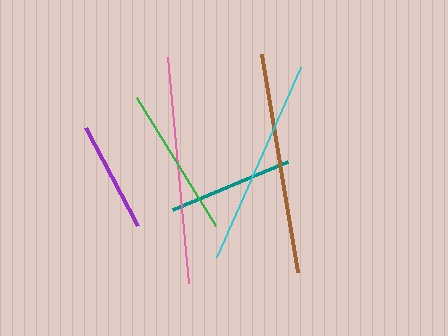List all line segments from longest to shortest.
From longest to shortest: pink, brown, cyan, green, teal, purple.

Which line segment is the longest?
The pink line is the longest at approximately 227 pixels.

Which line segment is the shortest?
The purple line is the shortest at approximately 110 pixels.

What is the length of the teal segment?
The teal segment is approximately 124 pixels long.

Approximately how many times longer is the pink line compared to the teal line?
The pink line is approximately 1.8 times the length of the teal line.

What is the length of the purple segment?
The purple segment is approximately 110 pixels long.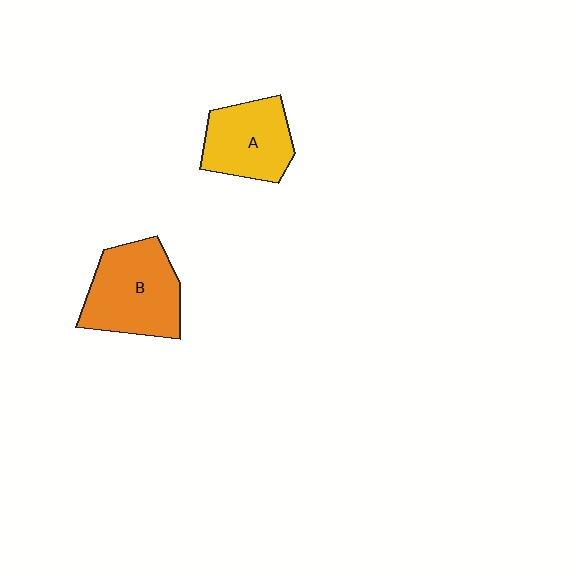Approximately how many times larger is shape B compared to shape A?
Approximately 1.3 times.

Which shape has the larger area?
Shape B (orange).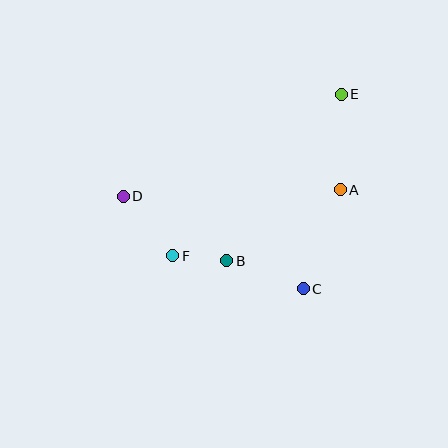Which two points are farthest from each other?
Points D and E are farthest from each other.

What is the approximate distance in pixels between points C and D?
The distance between C and D is approximately 202 pixels.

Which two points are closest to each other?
Points B and F are closest to each other.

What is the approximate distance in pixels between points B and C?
The distance between B and C is approximately 81 pixels.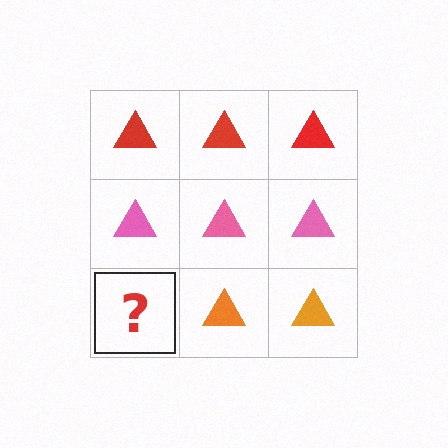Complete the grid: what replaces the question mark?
The question mark should be replaced with an orange triangle.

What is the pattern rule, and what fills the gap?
The rule is that each row has a consistent color. The gap should be filled with an orange triangle.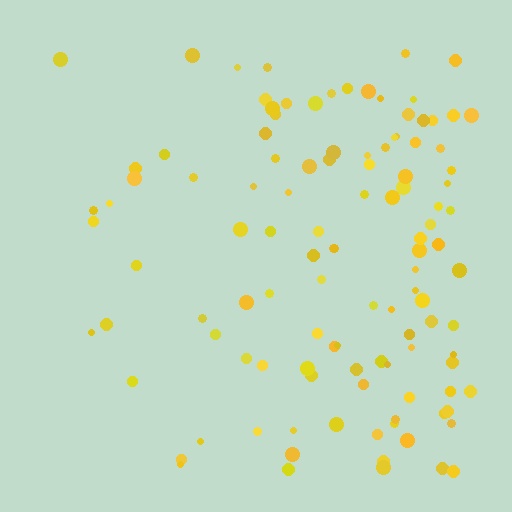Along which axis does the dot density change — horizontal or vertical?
Horizontal.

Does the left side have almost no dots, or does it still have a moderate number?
Still a moderate number, just noticeably fewer than the right.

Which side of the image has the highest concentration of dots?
The right.